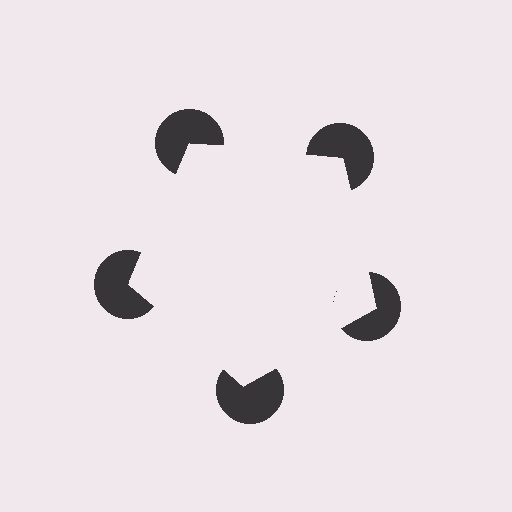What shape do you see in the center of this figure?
An illusory pentagon — its edges are inferred from the aligned wedge cuts in the pac-man discs, not physically drawn.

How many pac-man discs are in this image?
There are 5 — one at each vertex of the illusory pentagon.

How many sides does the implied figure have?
5 sides.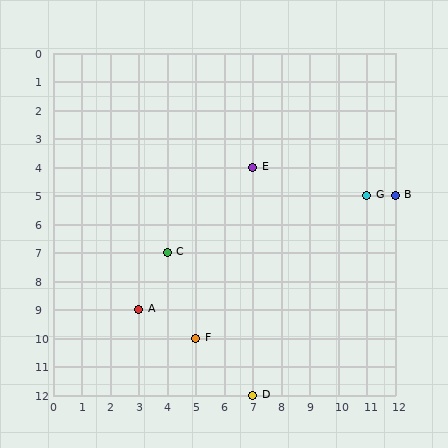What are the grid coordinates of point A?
Point A is at grid coordinates (3, 9).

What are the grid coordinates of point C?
Point C is at grid coordinates (4, 7).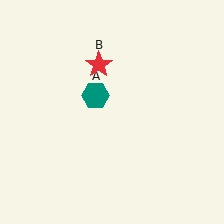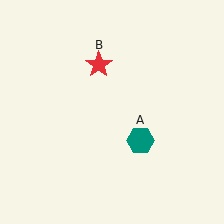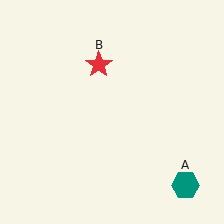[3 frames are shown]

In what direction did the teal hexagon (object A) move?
The teal hexagon (object A) moved down and to the right.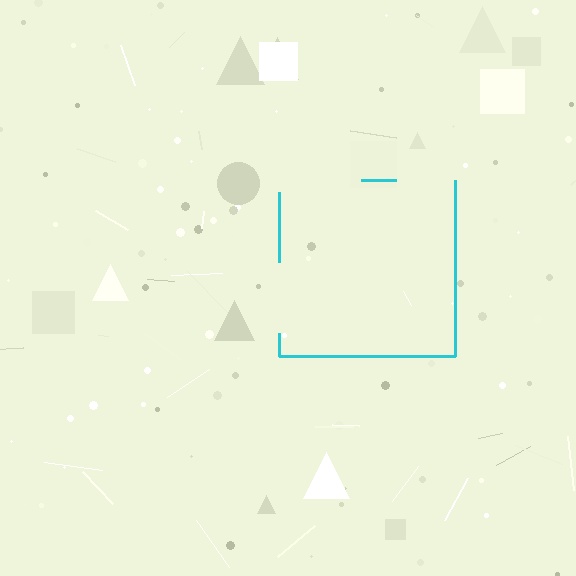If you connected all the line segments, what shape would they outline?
They would outline a square.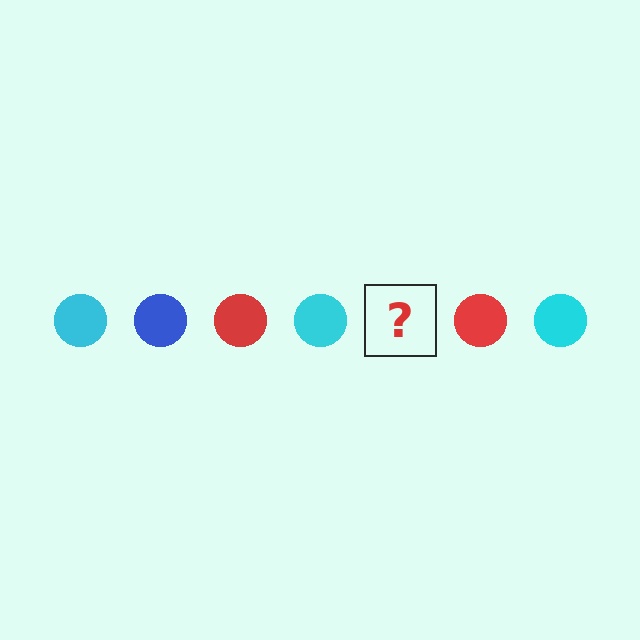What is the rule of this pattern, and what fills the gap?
The rule is that the pattern cycles through cyan, blue, red circles. The gap should be filled with a blue circle.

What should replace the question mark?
The question mark should be replaced with a blue circle.